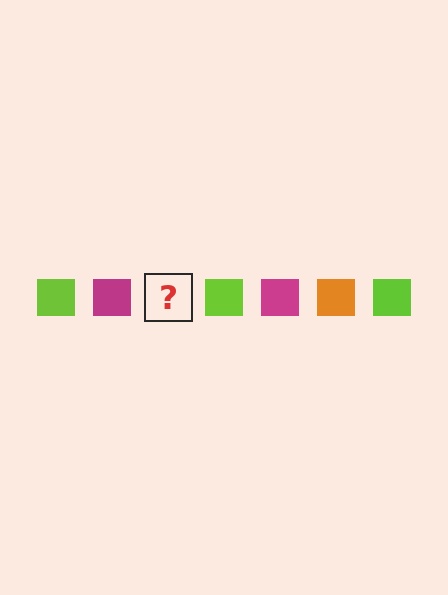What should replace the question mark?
The question mark should be replaced with an orange square.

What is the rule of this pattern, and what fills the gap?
The rule is that the pattern cycles through lime, magenta, orange squares. The gap should be filled with an orange square.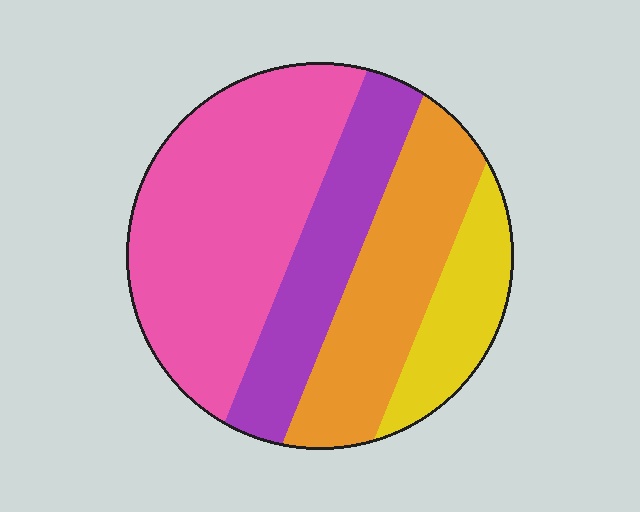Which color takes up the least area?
Yellow, at roughly 15%.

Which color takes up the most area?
Pink, at roughly 40%.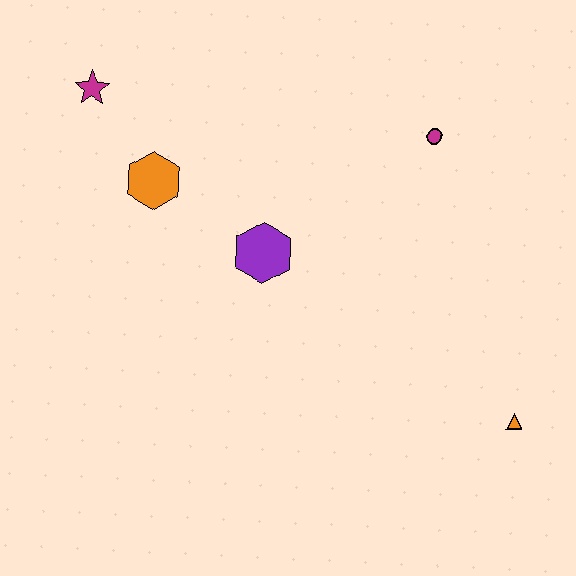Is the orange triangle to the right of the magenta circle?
Yes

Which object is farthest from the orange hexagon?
The orange triangle is farthest from the orange hexagon.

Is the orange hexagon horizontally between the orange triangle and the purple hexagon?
No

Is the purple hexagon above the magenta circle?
No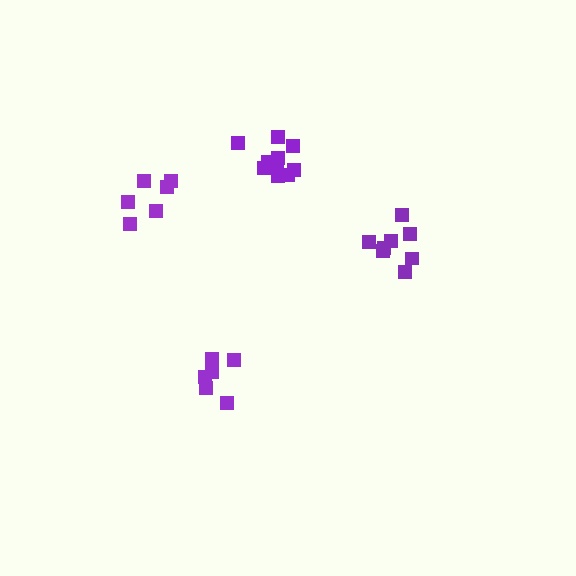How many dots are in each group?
Group 1: 6 dots, Group 2: 10 dots, Group 3: 8 dots, Group 4: 6 dots (30 total).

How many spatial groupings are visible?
There are 4 spatial groupings.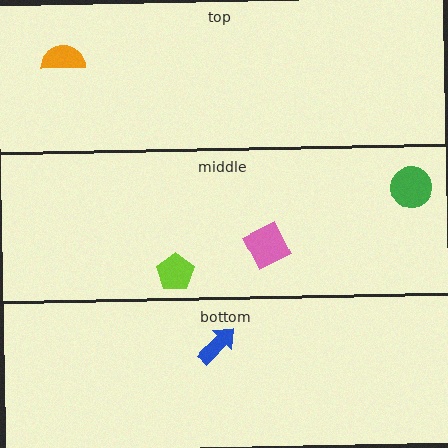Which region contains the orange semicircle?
The top region.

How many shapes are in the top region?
1.